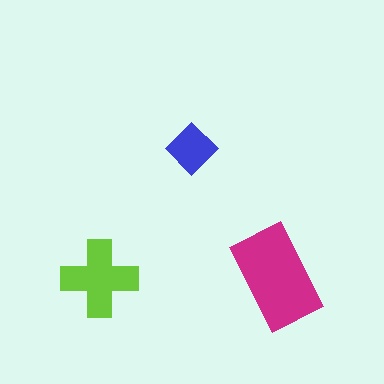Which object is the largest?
The magenta rectangle.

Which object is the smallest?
The blue diamond.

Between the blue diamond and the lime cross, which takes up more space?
The lime cross.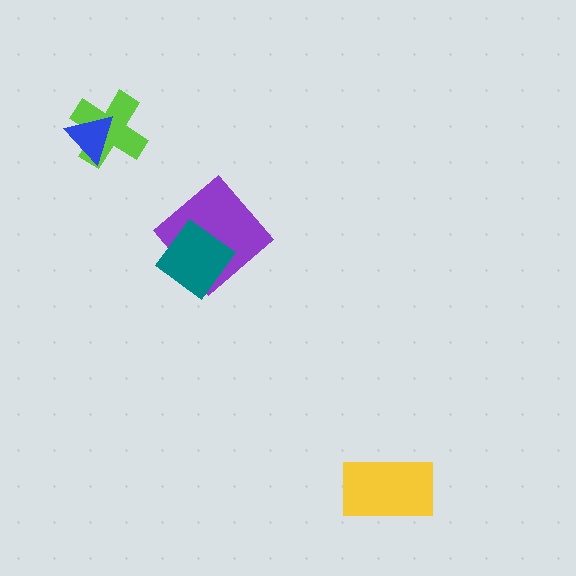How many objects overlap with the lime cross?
1 object overlaps with the lime cross.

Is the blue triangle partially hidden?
No, no other shape covers it.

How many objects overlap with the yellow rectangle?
0 objects overlap with the yellow rectangle.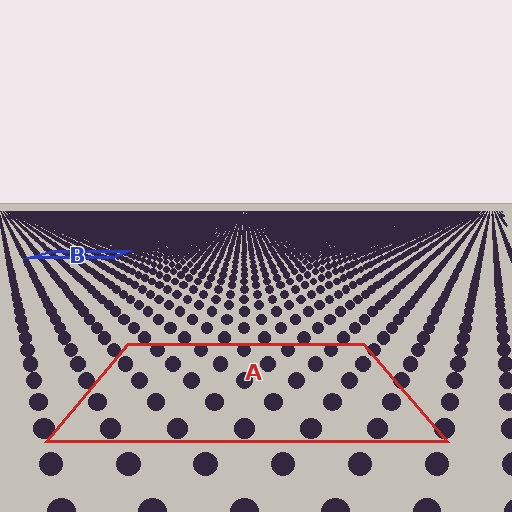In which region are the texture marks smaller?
The texture marks are smaller in region B, because it is farther away.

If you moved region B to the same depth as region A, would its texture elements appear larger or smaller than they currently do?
They would appear larger. At a closer depth, the same texture elements are projected at a bigger on-screen size.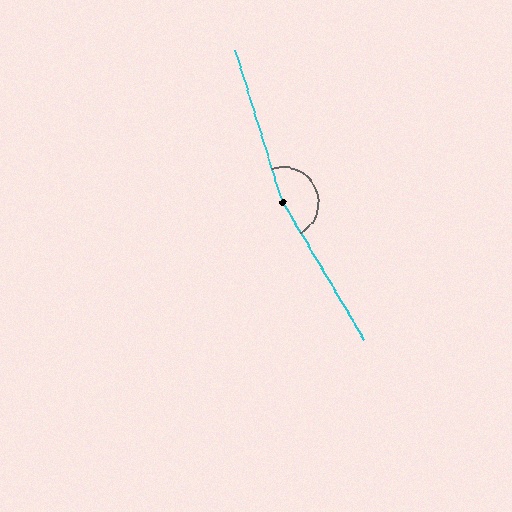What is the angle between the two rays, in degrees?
Approximately 167 degrees.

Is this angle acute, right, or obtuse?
It is obtuse.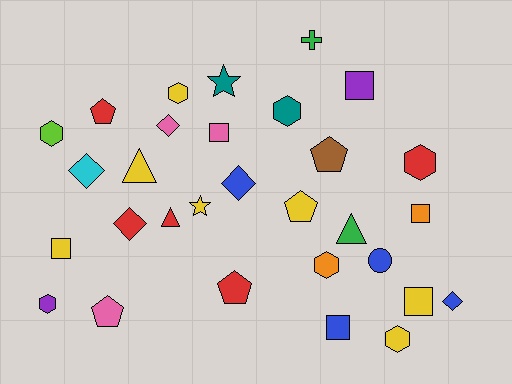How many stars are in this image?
There are 2 stars.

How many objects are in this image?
There are 30 objects.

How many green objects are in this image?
There are 2 green objects.